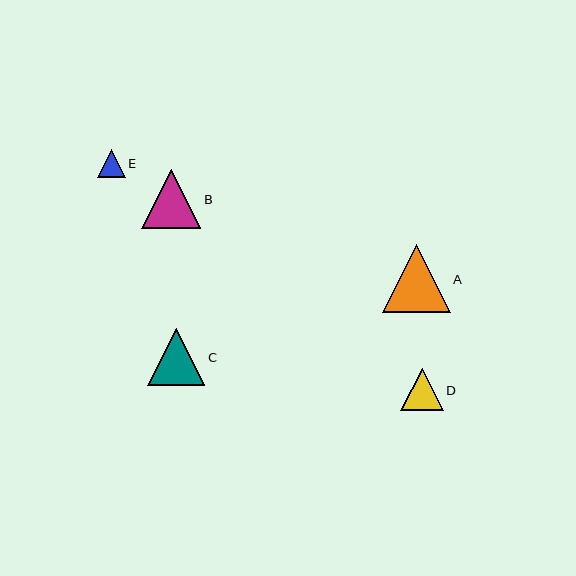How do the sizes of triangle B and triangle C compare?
Triangle B and triangle C are approximately the same size.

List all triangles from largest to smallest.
From largest to smallest: A, B, C, D, E.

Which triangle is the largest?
Triangle A is the largest with a size of approximately 68 pixels.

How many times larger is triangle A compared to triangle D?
Triangle A is approximately 1.6 times the size of triangle D.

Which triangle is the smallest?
Triangle E is the smallest with a size of approximately 28 pixels.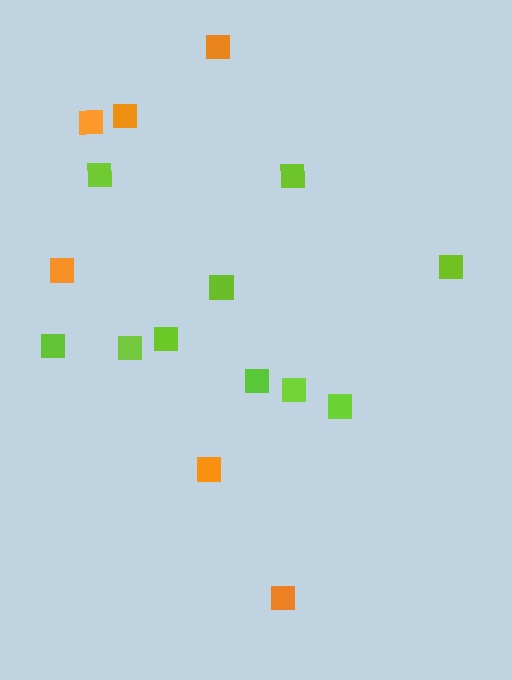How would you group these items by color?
There are 2 groups: one group of orange squares (6) and one group of lime squares (10).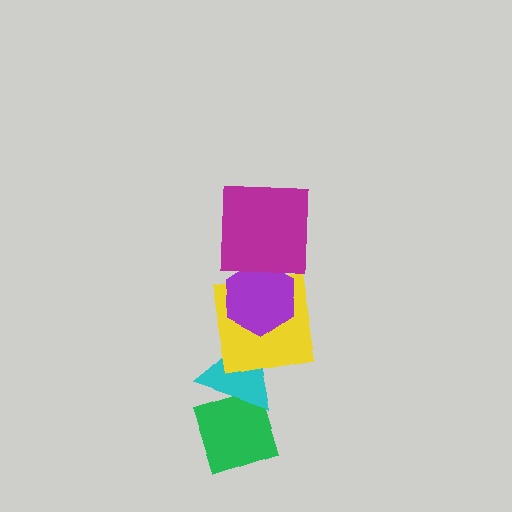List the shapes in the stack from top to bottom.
From top to bottom: the magenta square, the purple hexagon, the yellow square, the cyan triangle, the green diamond.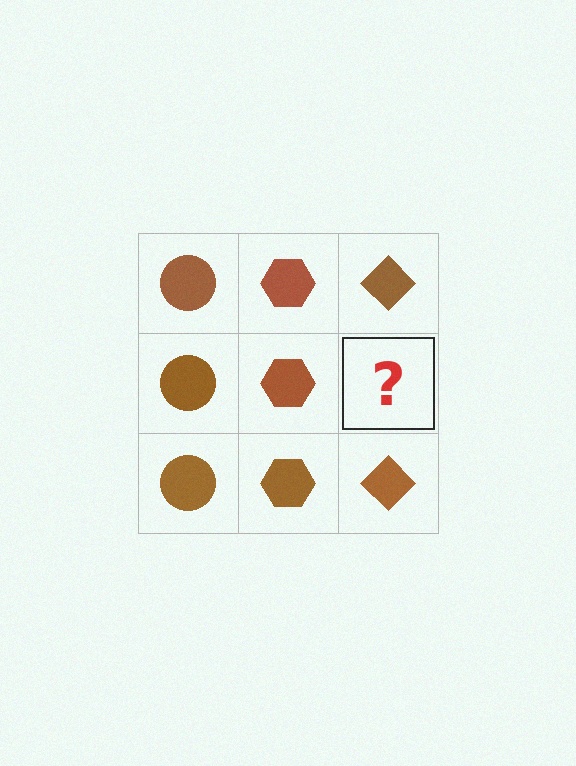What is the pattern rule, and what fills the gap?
The rule is that each column has a consistent shape. The gap should be filled with a brown diamond.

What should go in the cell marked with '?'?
The missing cell should contain a brown diamond.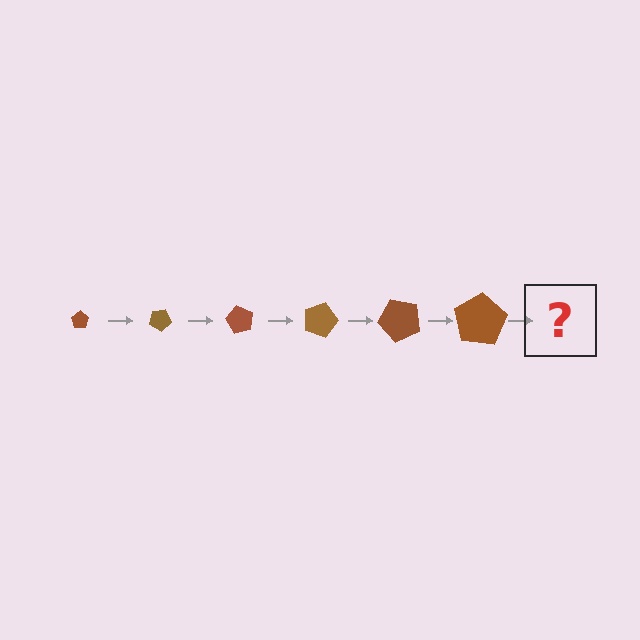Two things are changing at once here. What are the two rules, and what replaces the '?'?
The two rules are that the pentagon grows larger each step and it rotates 30 degrees each step. The '?' should be a pentagon, larger than the previous one and rotated 180 degrees from the start.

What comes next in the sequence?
The next element should be a pentagon, larger than the previous one and rotated 180 degrees from the start.